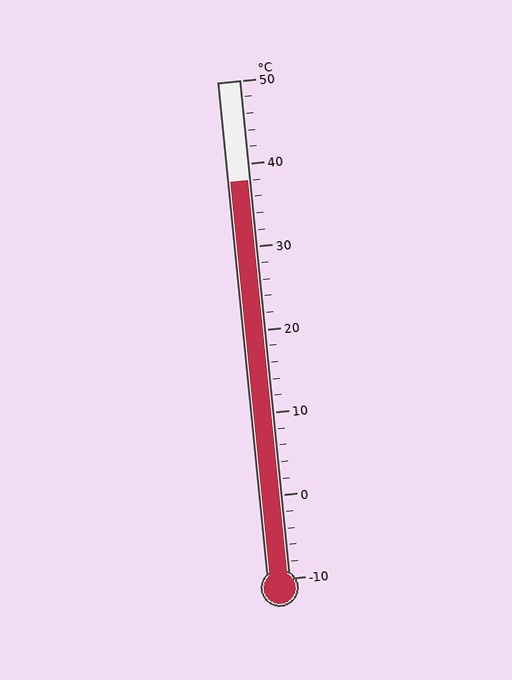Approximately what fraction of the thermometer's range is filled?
The thermometer is filled to approximately 80% of its range.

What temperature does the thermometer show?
The thermometer shows approximately 38°C.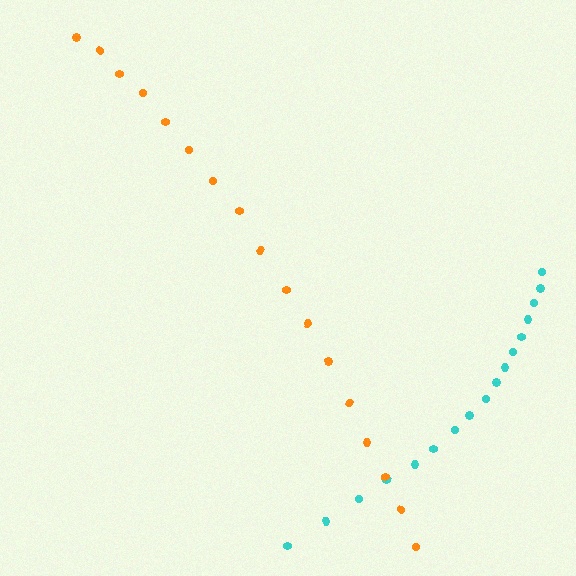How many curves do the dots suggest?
There are 2 distinct paths.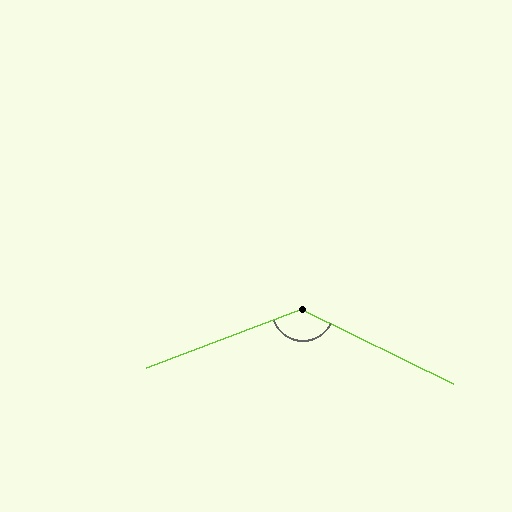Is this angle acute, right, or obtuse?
It is obtuse.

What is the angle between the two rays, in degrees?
Approximately 133 degrees.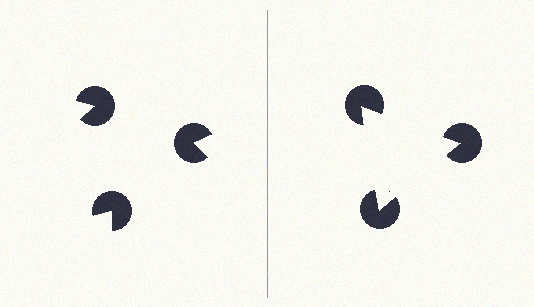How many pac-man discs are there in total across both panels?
6 — 3 on each side.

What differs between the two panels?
The pac-man discs are positioned identically on both sides; only the wedge orientations differ. On the right they align to a triangle; on the left they are misaligned.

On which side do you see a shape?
An illusory triangle appears on the right side. On the left side the wedge cuts are rotated, so no coherent shape forms.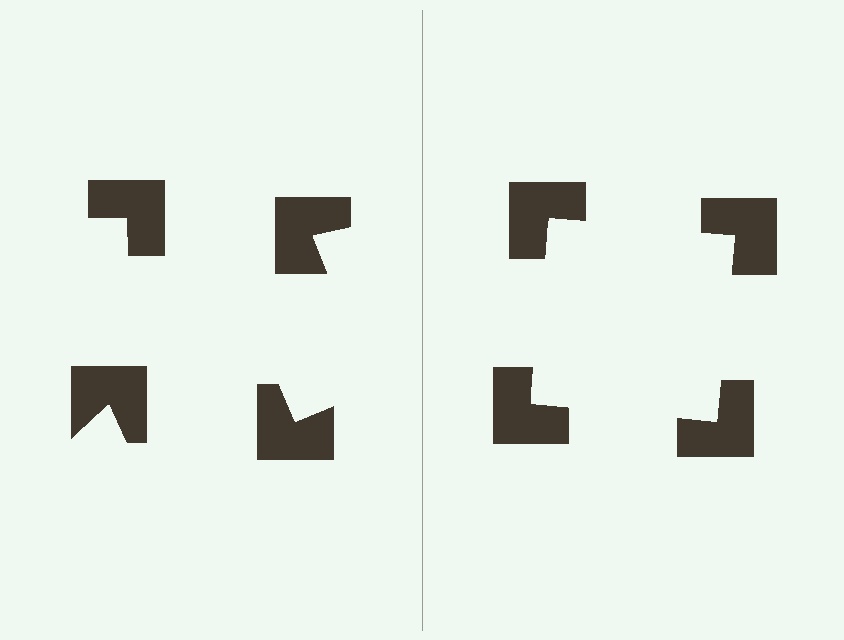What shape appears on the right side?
An illusory square.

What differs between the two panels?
The notched squares are positioned identically on both sides; only the wedge orientations differ. On the right they align to a square; on the left they are misaligned.